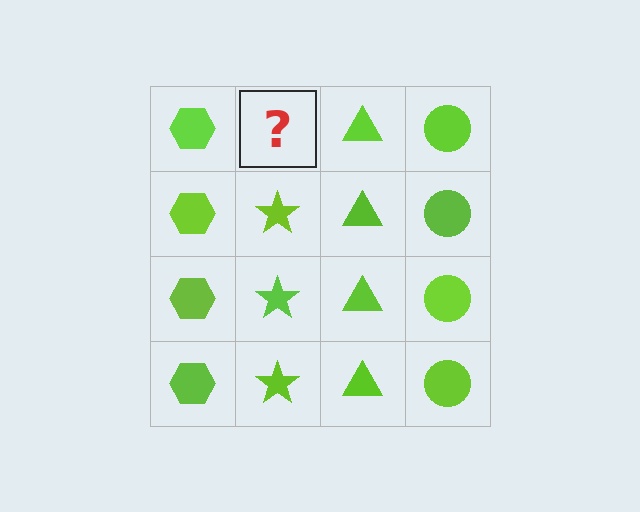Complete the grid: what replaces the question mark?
The question mark should be replaced with a lime star.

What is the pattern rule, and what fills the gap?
The rule is that each column has a consistent shape. The gap should be filled with a lime star.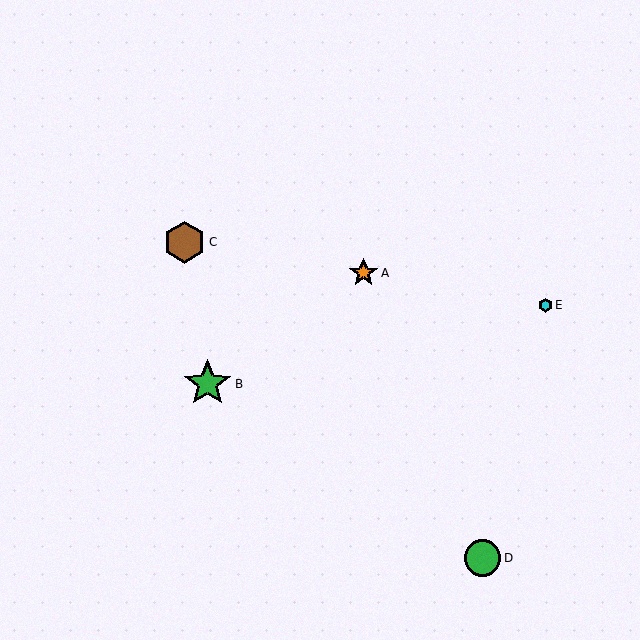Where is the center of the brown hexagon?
The center of the brown hexagon is at (185, 242).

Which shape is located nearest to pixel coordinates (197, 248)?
The brown hexagon (labeled C) at (185, 242) is nearest to that location.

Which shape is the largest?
The green star (labeled B) is the largest.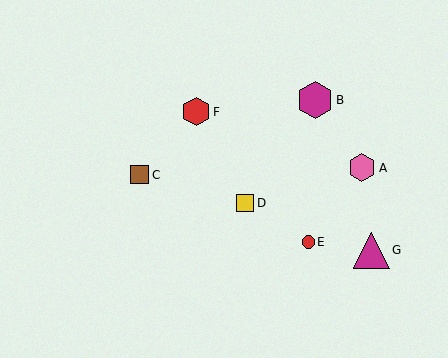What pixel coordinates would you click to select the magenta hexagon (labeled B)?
Click at (315, 100) to select the magenta hexagon B.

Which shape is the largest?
The magenta hexagon (labeled B) is the largest.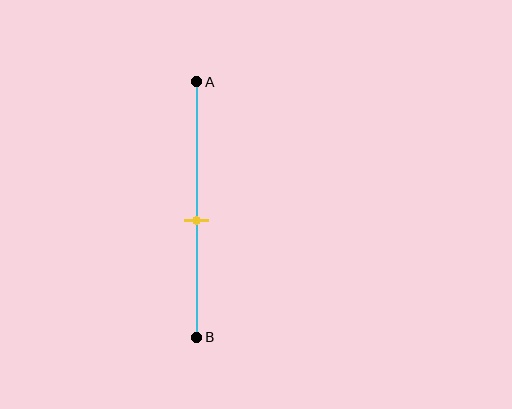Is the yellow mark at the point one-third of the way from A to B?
No, the mark is at about 55% from A, not at the 33% one-third point.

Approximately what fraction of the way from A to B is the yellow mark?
The yellow mark is approximately 55% of the way from A to B.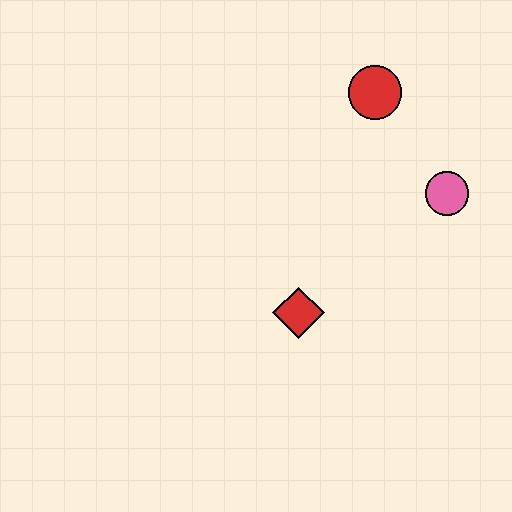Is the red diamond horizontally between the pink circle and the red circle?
No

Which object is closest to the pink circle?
The red circle is closest to the pink circle.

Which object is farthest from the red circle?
The red diamond is farthest from the red circle.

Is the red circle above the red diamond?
Yes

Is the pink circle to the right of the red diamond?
Yes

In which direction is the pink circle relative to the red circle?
The pink circle is below the red circle.